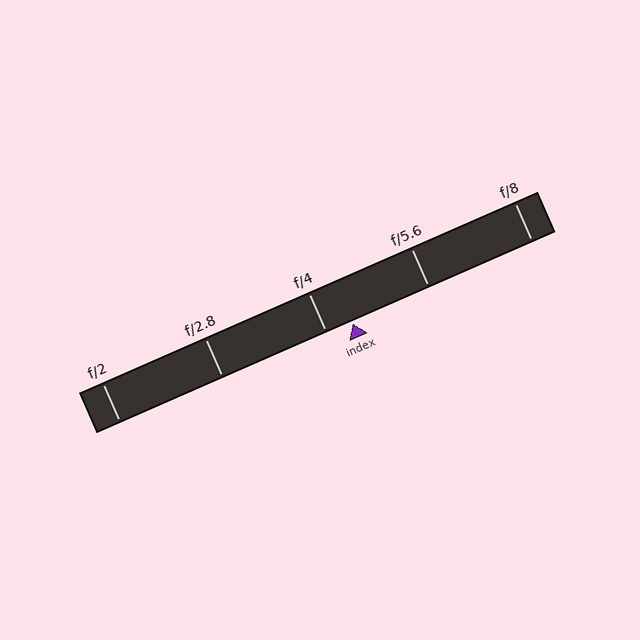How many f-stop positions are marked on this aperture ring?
There are 5 f-stop positions marked.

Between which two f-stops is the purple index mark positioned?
The index mark is between f/4 and f/5.6.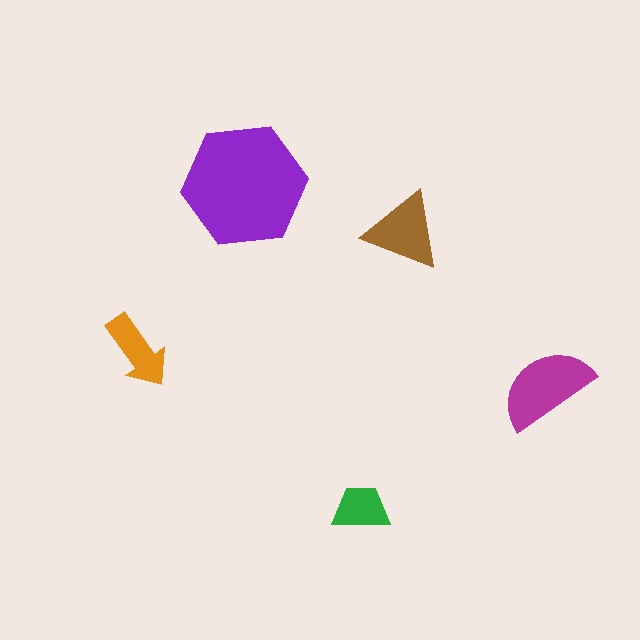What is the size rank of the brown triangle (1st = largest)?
3rd.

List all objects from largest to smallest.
The purple hexagon, the magenta semicircle, the brown triangle, the orange arrow, the green trapezoid.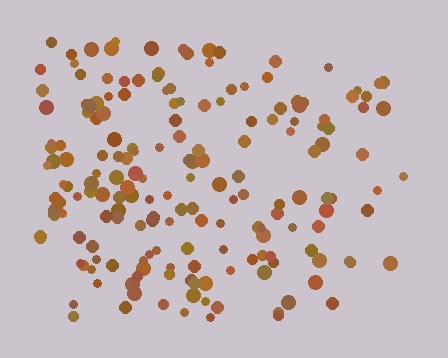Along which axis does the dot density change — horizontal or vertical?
Horizontal.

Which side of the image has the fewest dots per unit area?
The right.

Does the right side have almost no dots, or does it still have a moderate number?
Still a moderate number, just noticeably fewer than the left.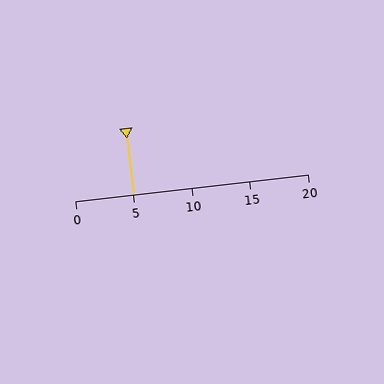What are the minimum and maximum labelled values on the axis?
The axis runs from 0 to 20.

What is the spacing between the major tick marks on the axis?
The major ticks are spaced 5 apart.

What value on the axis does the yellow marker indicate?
The marker indicates approximately 5.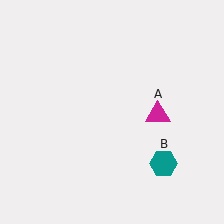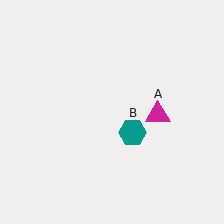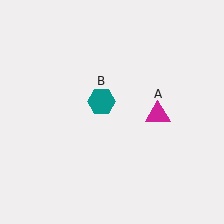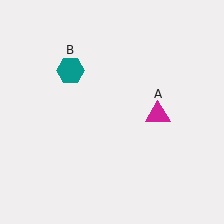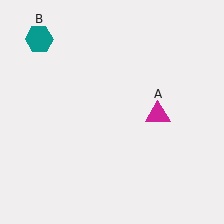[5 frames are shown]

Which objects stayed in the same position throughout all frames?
Magenta triangle (object A) remained stationary.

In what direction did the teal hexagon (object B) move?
The teal hexagon (object B) moved up and to the left.